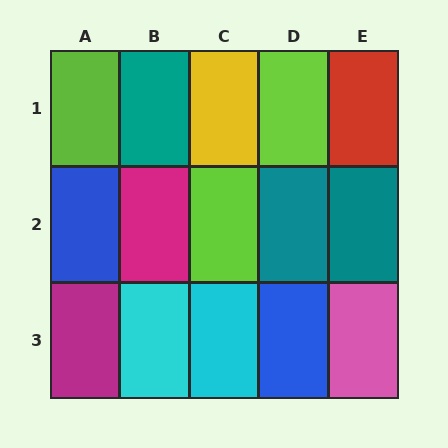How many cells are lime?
3 cells are lime.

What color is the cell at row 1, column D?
Lime.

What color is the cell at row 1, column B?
Teal.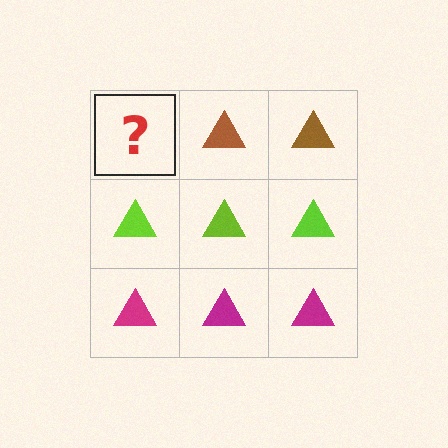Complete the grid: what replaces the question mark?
The question mark should be replaced with a brown triangle.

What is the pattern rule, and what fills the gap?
The rule is that each row has a consistent color. The gap should be filled with a brown triangle.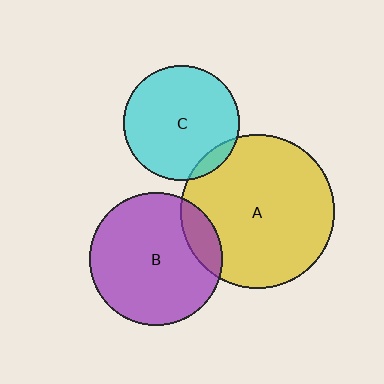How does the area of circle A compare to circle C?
Approximately 1.8 times.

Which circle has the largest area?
Circle A (yellow).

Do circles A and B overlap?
Yes.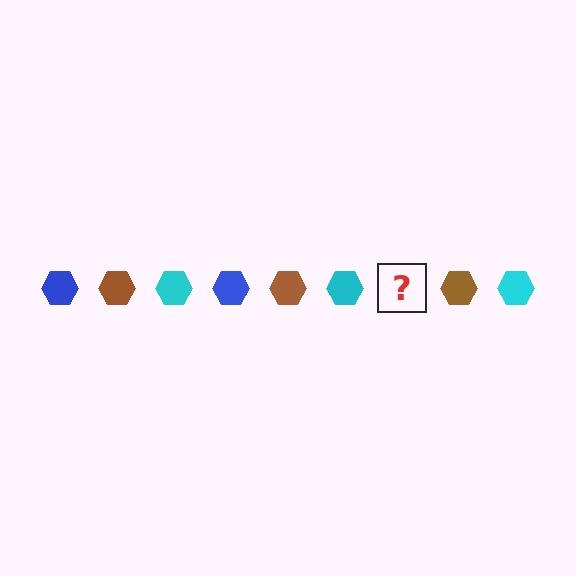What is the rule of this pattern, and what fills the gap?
The rule is that the pattern cycles through blue, brown, cyan hexagons. The gap should be filled with a blue hexagon.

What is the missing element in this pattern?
The missing element is a blue hexagon.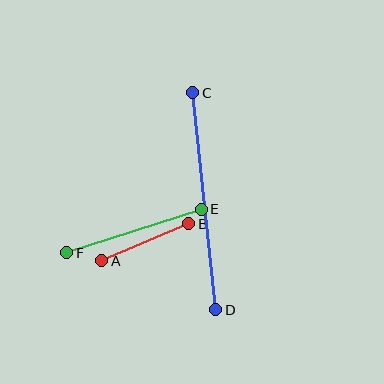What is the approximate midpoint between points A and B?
The midpoint is at approximately (145, 242) pixels.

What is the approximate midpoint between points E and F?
The midpoint is at approximately (134, 231) pixels.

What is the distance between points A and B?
The distance is approximately 95 pixels.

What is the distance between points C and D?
The distance is approximately 218 pixels.